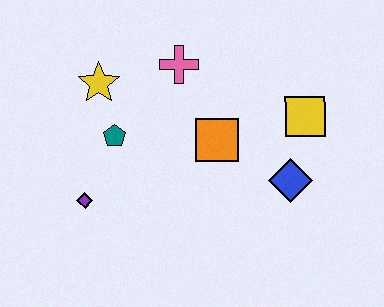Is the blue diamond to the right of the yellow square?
No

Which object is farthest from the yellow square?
The purple diamond is farthest from the yellow square.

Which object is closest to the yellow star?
The teal pentagon is closest to the yellow star.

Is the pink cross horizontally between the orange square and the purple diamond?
Yes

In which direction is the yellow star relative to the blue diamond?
The yellow star is to the left of the blue diamond.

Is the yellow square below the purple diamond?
No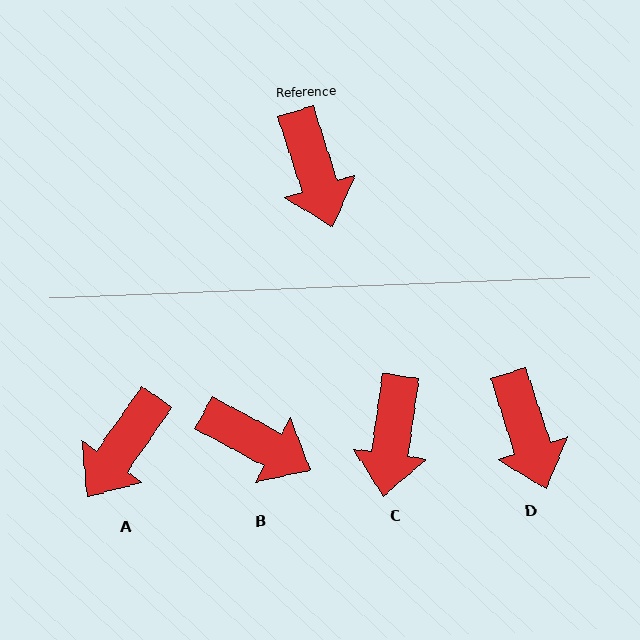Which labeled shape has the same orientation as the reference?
D.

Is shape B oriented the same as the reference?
No, it is off by about 44 degrees.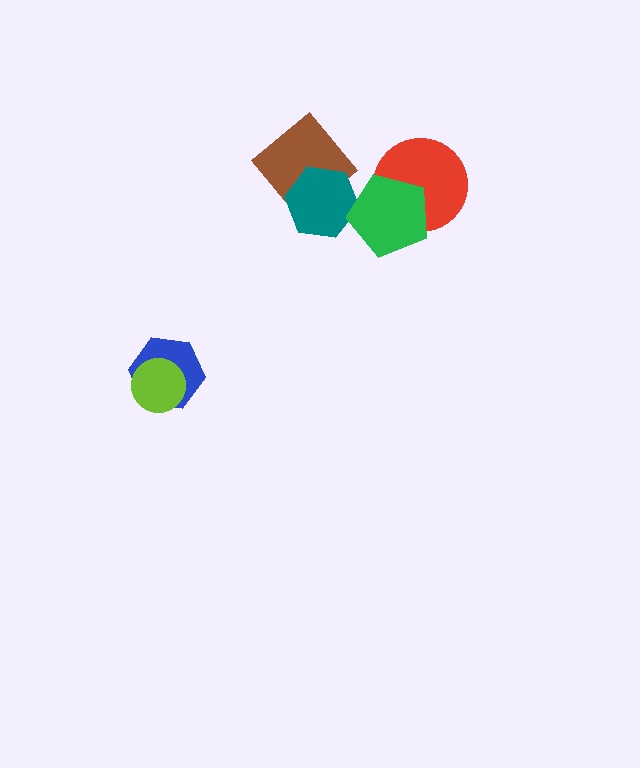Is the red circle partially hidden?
Yes, it is partially covered by another shape.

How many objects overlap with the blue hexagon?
1 object overlaps with the blue hexagon.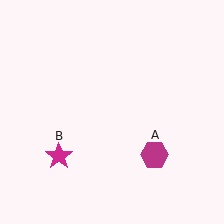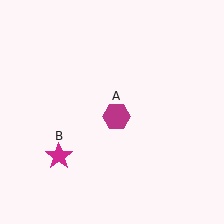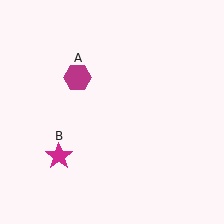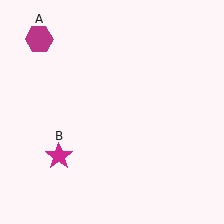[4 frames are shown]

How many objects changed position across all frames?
1 object changed position: magenta hexagon (object A).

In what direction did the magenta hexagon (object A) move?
The magenta hexagon (object A) moved up and to the left.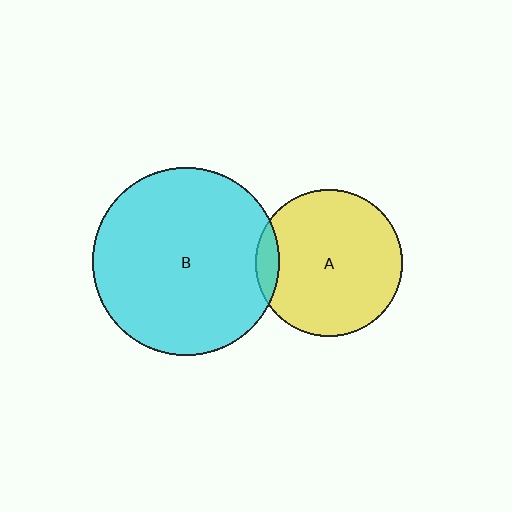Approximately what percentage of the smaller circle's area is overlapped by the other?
Approximately 10%.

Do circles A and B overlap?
Yes.